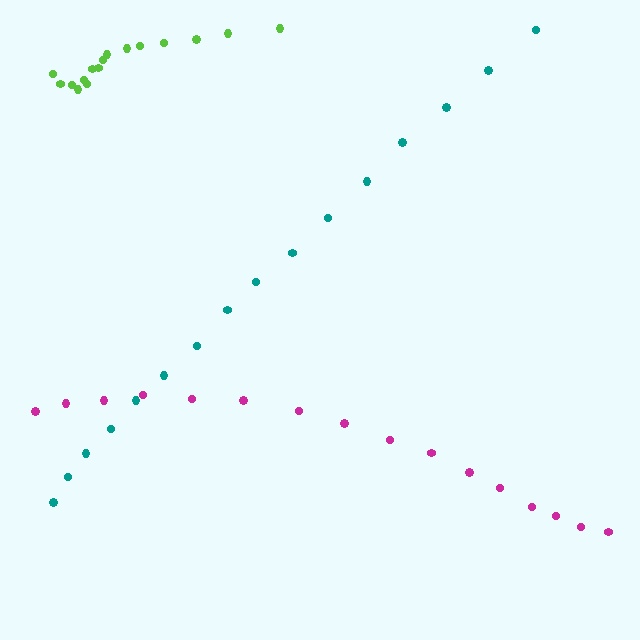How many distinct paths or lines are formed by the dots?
There are 3 distinct paths.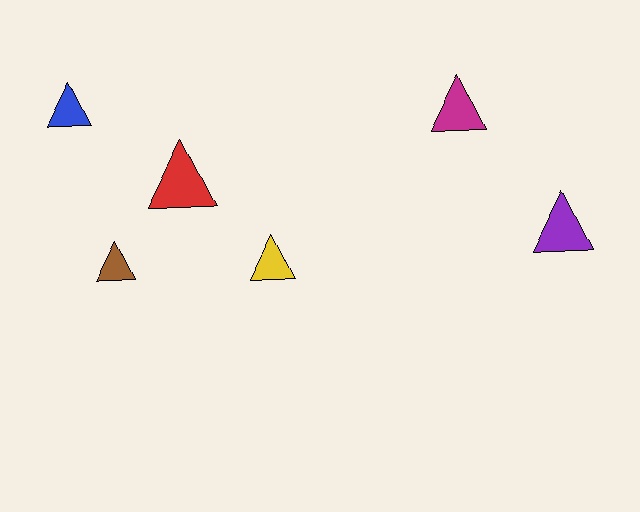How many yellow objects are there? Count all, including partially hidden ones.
There is 1 yellow object.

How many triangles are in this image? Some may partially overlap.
There are 6 triangles.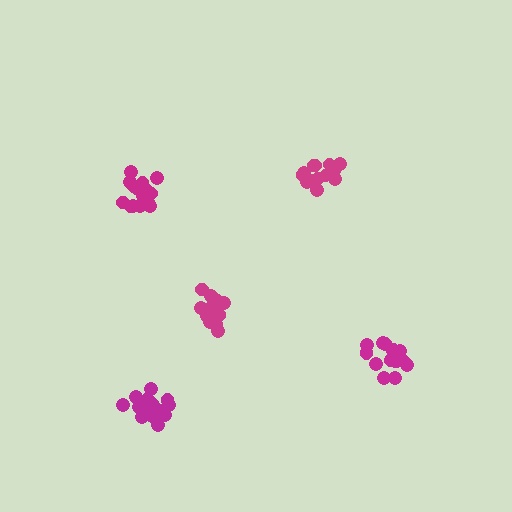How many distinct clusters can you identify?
There are 5 distinct clusters.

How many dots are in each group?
Group 1: 19 dots, Group 2: 14 dots, Group 3: 17 dots, Group 4: 17 dots, Group 5: 19 dots (86 total).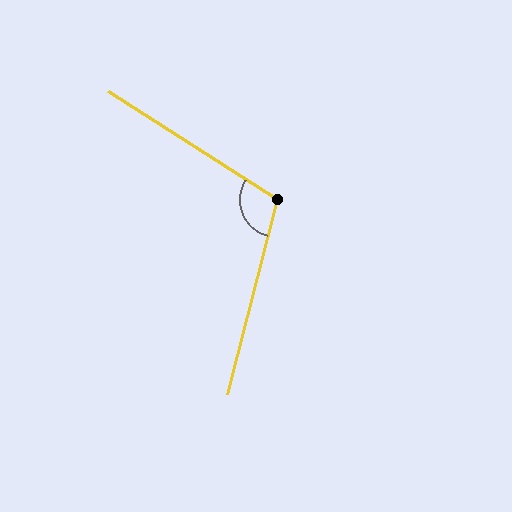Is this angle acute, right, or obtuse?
It is obtuse.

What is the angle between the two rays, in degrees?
Approximately 108 degrees.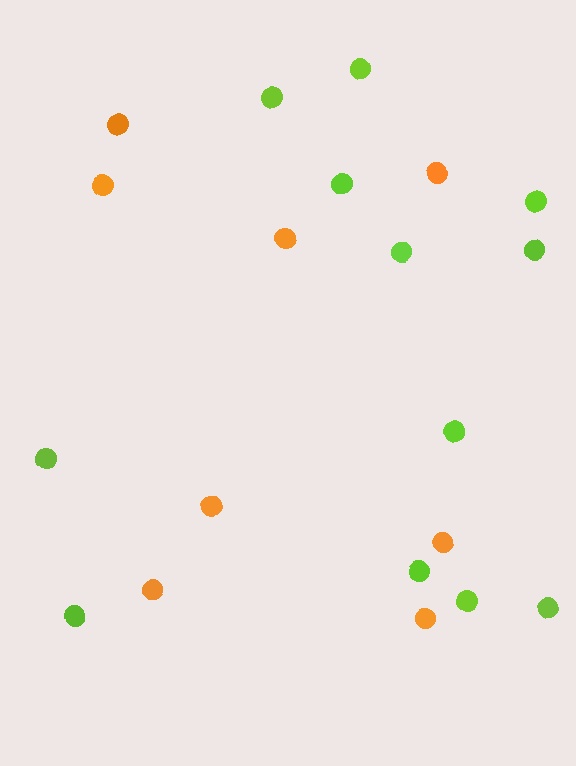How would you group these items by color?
There are 2 groups: one group of orange circles (8) and one group of lime circles (12).